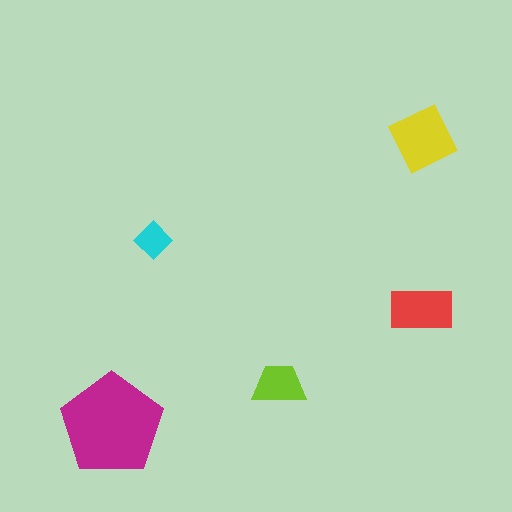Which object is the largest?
The magenta pentagon.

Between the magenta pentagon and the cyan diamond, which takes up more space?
The magenta pentagon.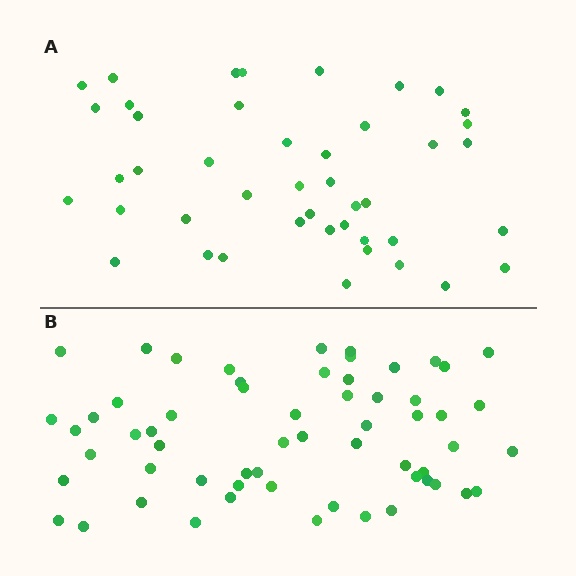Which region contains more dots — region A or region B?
Region B (the bottom region) has more dots.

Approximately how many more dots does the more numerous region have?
Region B has approximately 15 more dots than region A.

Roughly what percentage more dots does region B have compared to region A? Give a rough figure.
About 35% more.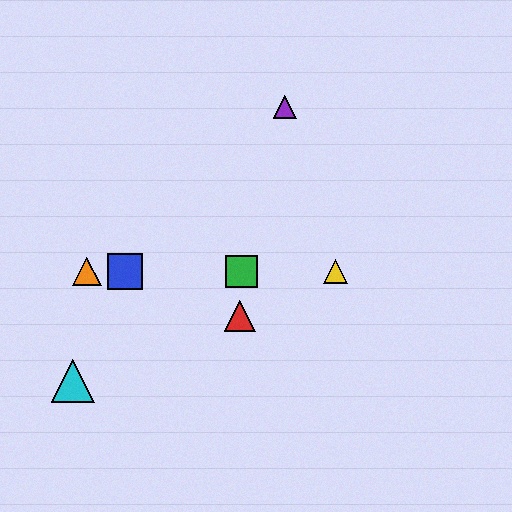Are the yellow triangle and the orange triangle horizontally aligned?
Yes, both are at y≈272.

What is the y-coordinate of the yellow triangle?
The yellow triangle is at y≈272.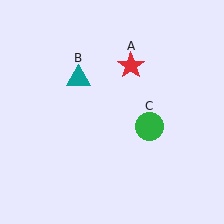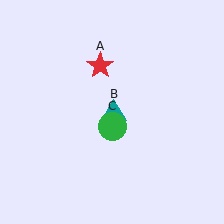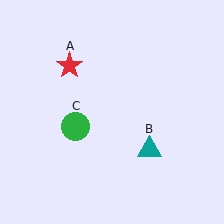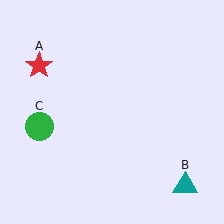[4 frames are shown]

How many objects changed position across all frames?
3 objects changed position: red star (object A), teal triangle (object B), green circle (object C).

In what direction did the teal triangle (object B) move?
The teal triangle (object B) moved down and to the right.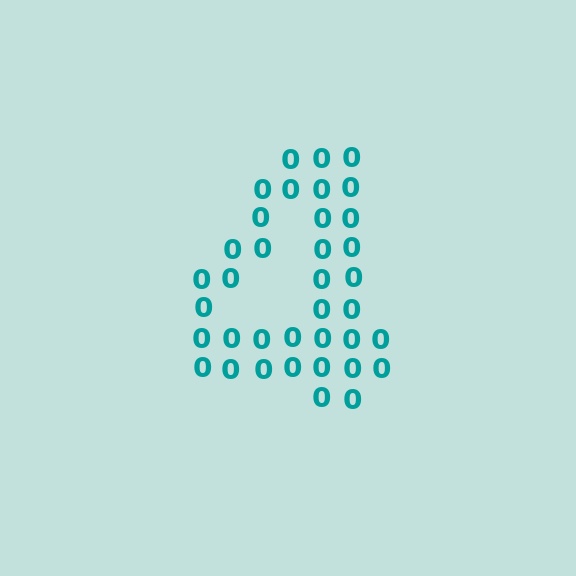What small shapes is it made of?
It is made of small digit 0's.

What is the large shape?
The large shape is the digit 4.